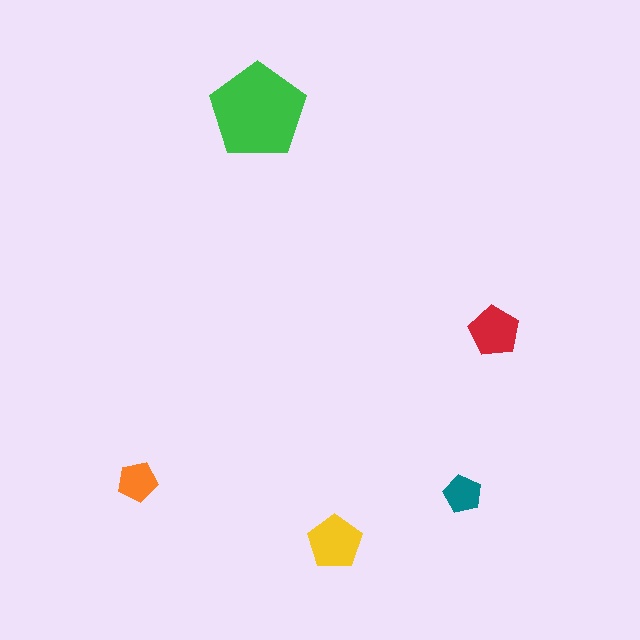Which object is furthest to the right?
The red pentagon is rightmost.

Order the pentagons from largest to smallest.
the green one, the yellow one, the red one, the orange one, the teal one.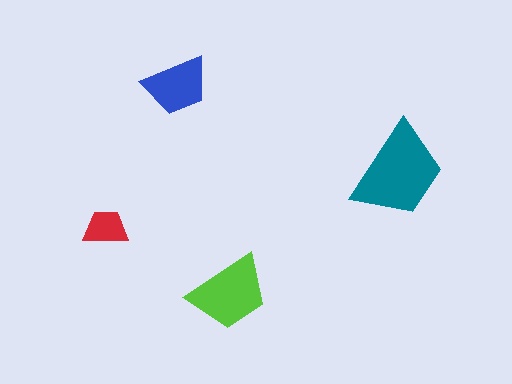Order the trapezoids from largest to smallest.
the teal one, the lime one, the blue one, the red one.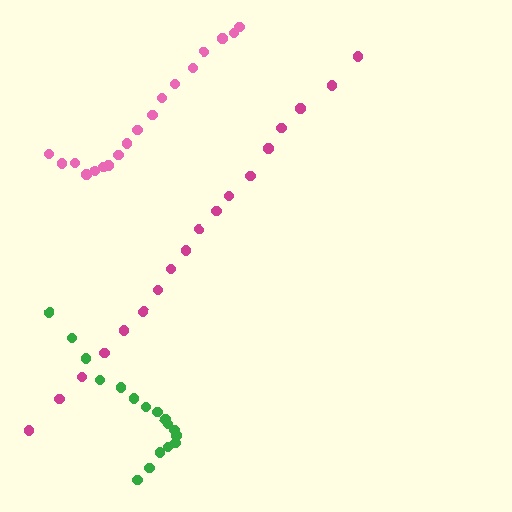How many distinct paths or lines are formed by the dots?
There are 3 distinct paths.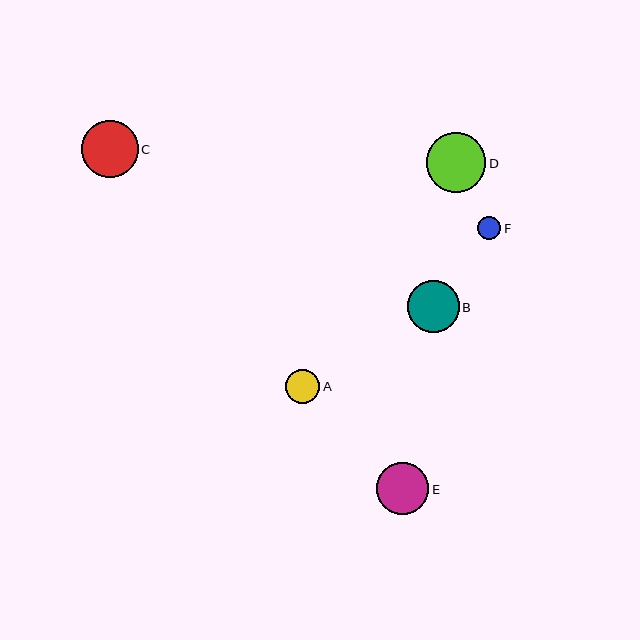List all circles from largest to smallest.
From largest to smallest: D, C, E, B, A, F.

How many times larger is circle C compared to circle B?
Circle C is approximately 1.1 times the size of circle B.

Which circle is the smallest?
Circle F is the smallest with a size of approximately 23 pixels.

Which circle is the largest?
Circle D is the largest with a size of approximately 60 pixels.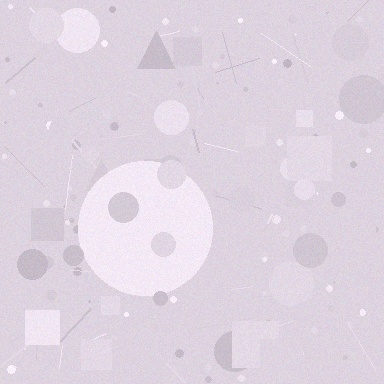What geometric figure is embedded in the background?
A circle is embedded in the background.